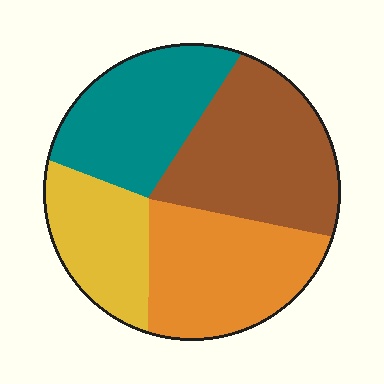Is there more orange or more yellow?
Orange.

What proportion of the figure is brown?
Brown covers 31% of the figure.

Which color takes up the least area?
Yellow, at roughly 20%.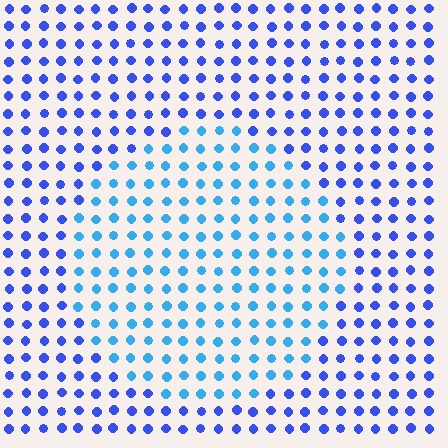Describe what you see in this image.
The image is filled with small blue elements in a uniform arrangement. A circle-shaped region is visible where the elements are tinted to a slightly different hue, forming a subtle color boundary.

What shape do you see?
I see a circle.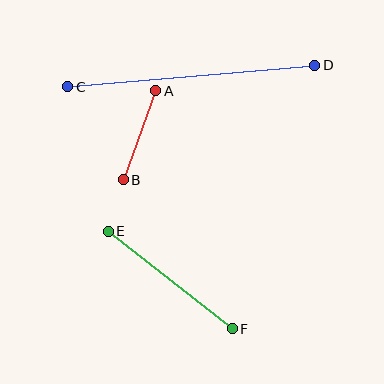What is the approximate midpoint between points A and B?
The midpoint is at approximately (140, 135) pixels.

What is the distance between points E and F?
The distance is approximately 158 pixels.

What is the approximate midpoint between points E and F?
The midpoint is at approximately (170, 280) pixels.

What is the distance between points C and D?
The distance is approximately 248 pixels.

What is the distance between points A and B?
The distance is approximately 94 pixels.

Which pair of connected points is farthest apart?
Points C and D are farthest apart.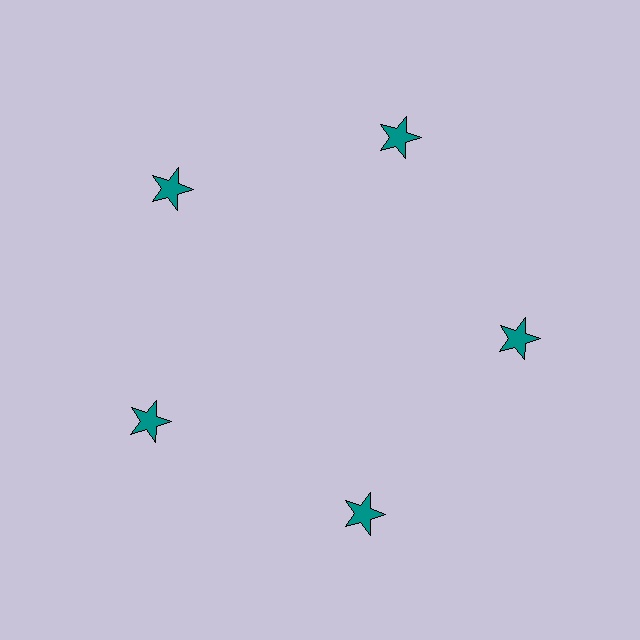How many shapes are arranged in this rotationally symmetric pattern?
There are 5 shapes, arranged in 5 groups of 1.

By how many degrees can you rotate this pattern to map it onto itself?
The pattern maps onto itself every 72 degrees of rotation.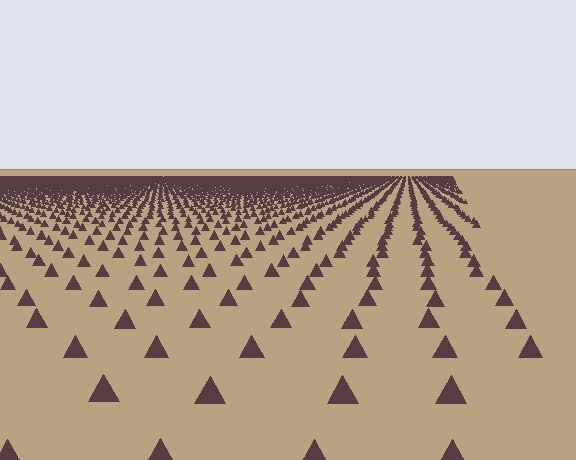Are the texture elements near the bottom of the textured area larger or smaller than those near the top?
Larger. Near the bottom, elements are closer to the viewer and appear at a bigger on-screen size.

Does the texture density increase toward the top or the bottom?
Density increases toward the top.